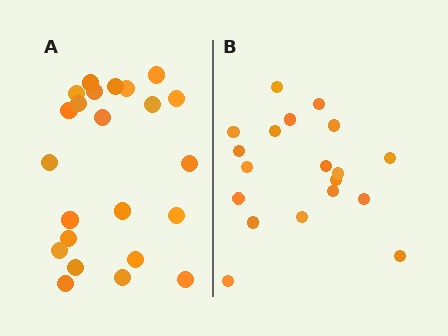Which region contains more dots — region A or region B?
Region A (the left region) has more dots.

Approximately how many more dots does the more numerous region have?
Region A has about 4 more dots than region B.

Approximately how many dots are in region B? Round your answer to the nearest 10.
About 20 dots. (The exact count is 19, which rounds to 20.)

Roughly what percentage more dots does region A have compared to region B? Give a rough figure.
About 20% more.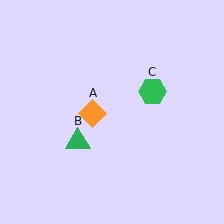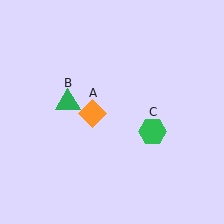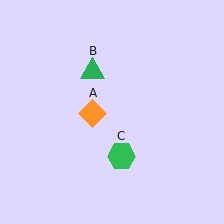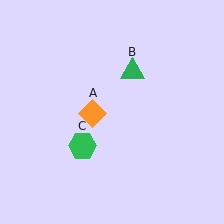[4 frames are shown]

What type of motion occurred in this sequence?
The green triangle (object B), green hexagon (object C) rotated clockwise around the center of the scene.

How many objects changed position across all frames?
2 objects changed position: green triangle (object B), green hexagon (object C).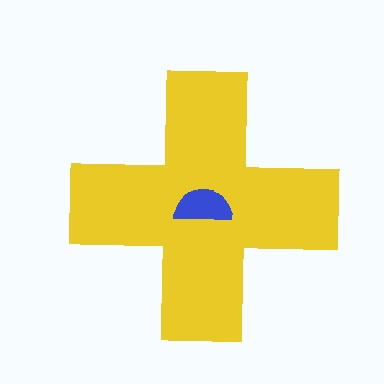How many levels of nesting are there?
2.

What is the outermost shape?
The yellow cross.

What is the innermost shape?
The blue semicircle.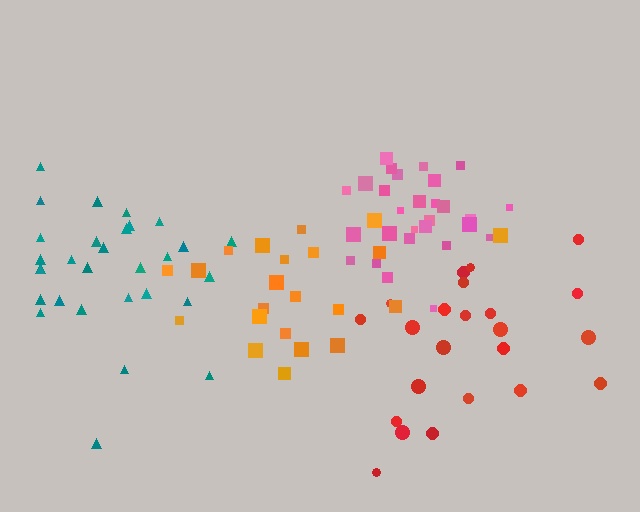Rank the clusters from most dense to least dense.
pink, teal, orange, red.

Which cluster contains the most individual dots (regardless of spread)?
Teal (30).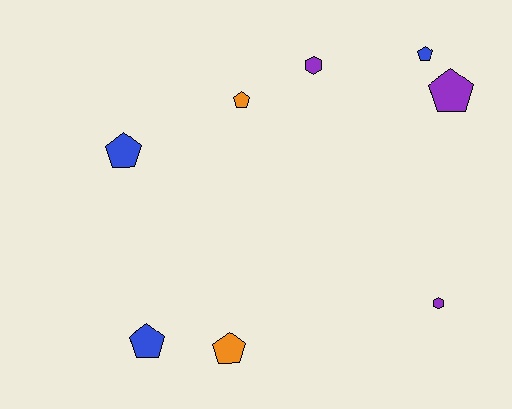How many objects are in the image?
There are 8 objects.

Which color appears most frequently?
Purple, with 3 objects.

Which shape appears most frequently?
Pentagon, with 6 objects.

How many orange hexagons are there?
There are no orange hexagons.